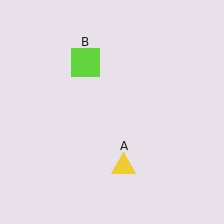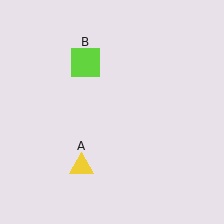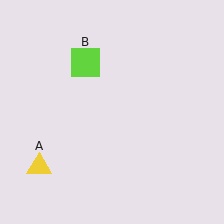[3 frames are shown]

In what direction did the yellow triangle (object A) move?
The yellow triangle (object A) moved left.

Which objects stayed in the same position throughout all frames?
Lime square (object B) remained stationary.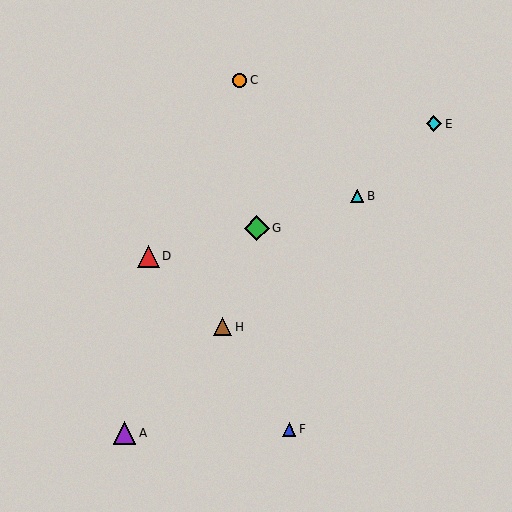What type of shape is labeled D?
Shape D is a red triangle.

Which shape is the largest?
The green diamond (labeled G) is the largest.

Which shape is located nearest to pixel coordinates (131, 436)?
The purple triangle (labeled A) at (124, 433) is nearest to that location.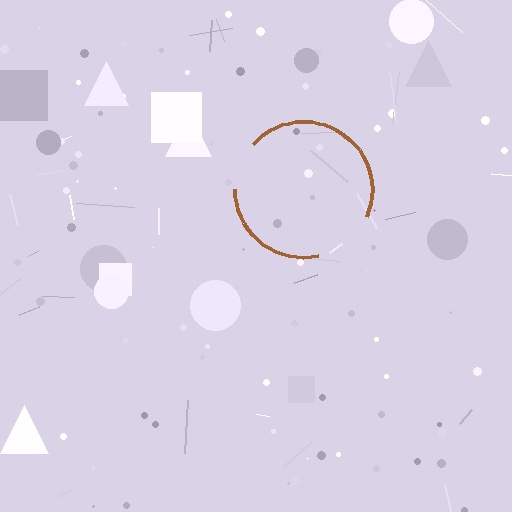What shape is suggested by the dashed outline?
The dashed outline suggests a circle.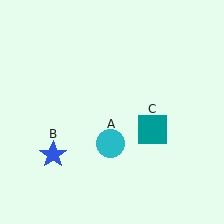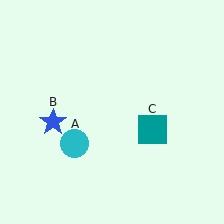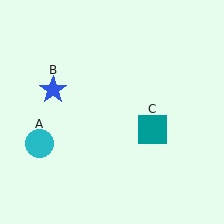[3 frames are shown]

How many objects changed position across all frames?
2 objects changed position: cyan circle (object A), blue star (object B).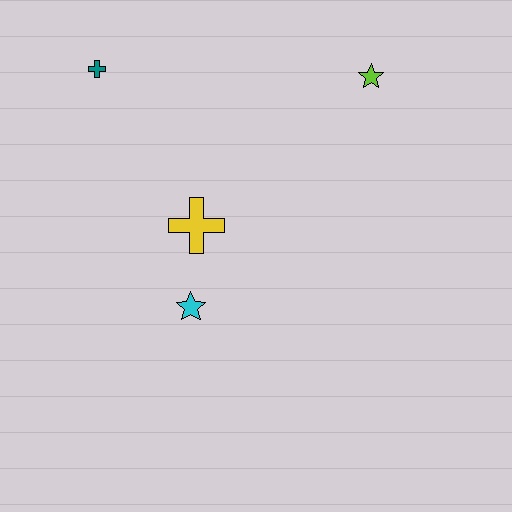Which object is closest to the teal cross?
The yellow cross is closest to the teal cross.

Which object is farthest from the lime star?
The cyan star is farthest from the lime star.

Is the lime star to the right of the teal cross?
Yes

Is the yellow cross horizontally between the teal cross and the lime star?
Yes